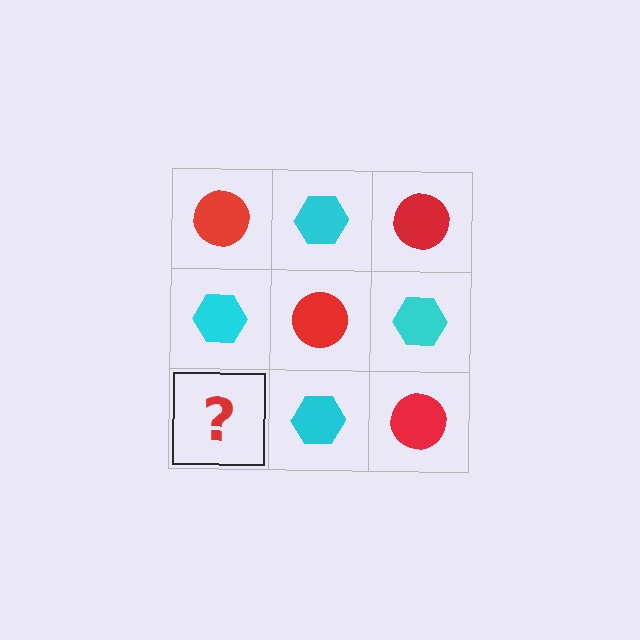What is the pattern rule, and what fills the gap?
The rule is that it alternates red circle and cyan hexagon in a checkerboard pattern. The gap should be filled with a red circle.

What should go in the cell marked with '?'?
The missing cell should contain a red circle.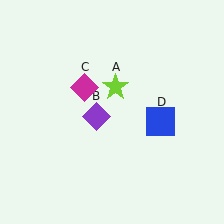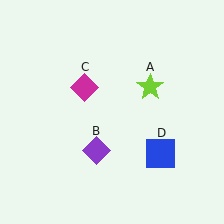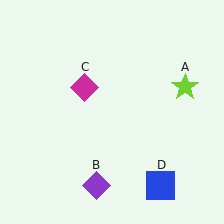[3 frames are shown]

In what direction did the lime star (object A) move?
The lime star (object A) moved right.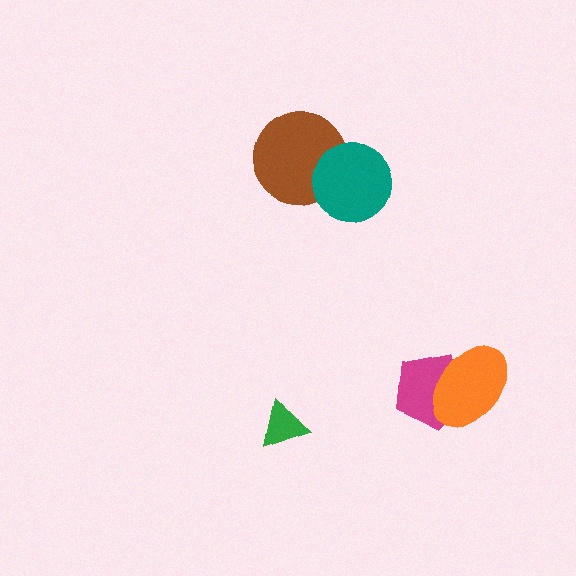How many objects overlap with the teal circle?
1 object overlaps with the teal circle.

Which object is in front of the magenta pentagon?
The orange ellipse is in front of the magenta pentagon.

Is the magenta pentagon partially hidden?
Yes, it is partially covered by another shape.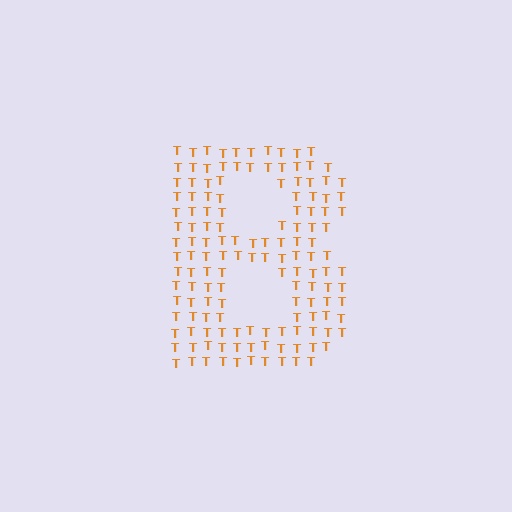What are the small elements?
The small elements are letter T's.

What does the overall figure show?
The overall figure shows the letter B.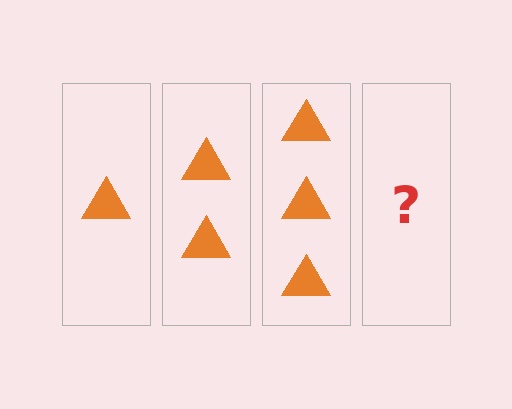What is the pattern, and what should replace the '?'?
The pattern is that each step adds one more triangle. The '?' should be 4 triangles.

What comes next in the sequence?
The next element should be 4 triangles.